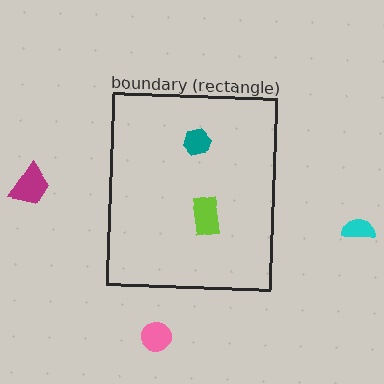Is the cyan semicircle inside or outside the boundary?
Outside.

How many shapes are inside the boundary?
2 inside, 3 outside.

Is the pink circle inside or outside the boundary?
Outside.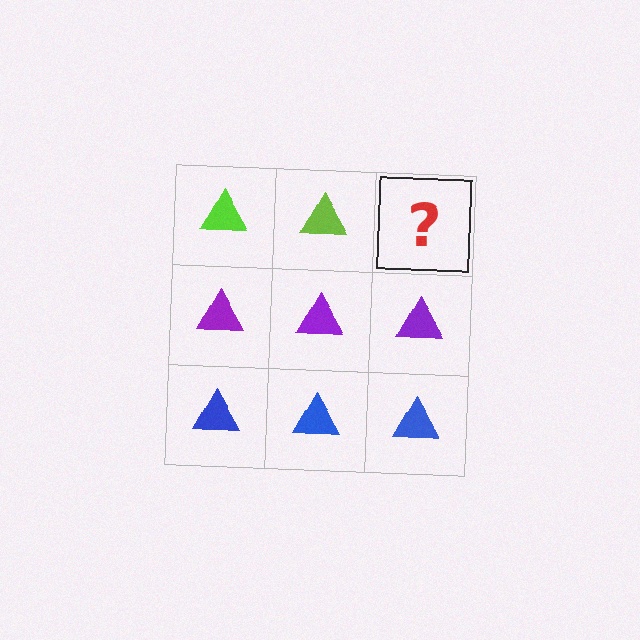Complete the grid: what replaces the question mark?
The question mark should be replaced with a lime triangle.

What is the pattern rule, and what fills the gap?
The rule is that each row has a consistent color. The gap should be filled with a lime triangle.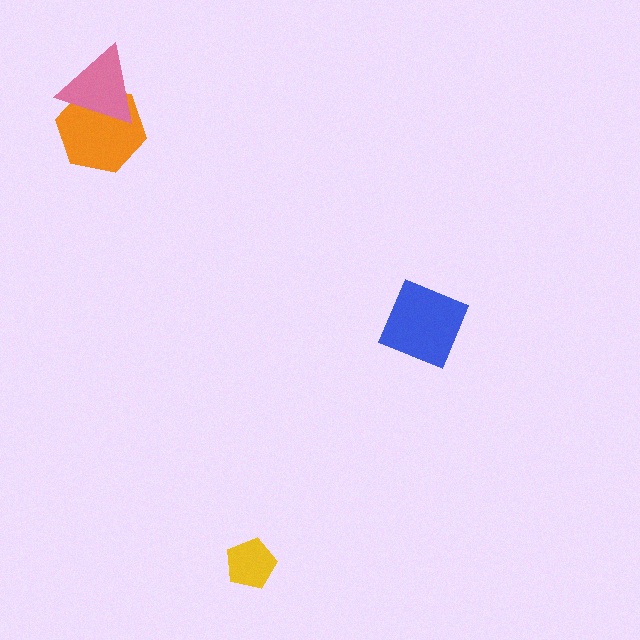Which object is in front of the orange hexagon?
The pink triangle is in front of the orange hexagon.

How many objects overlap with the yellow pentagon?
0 objects overlap with the yellow pentagon.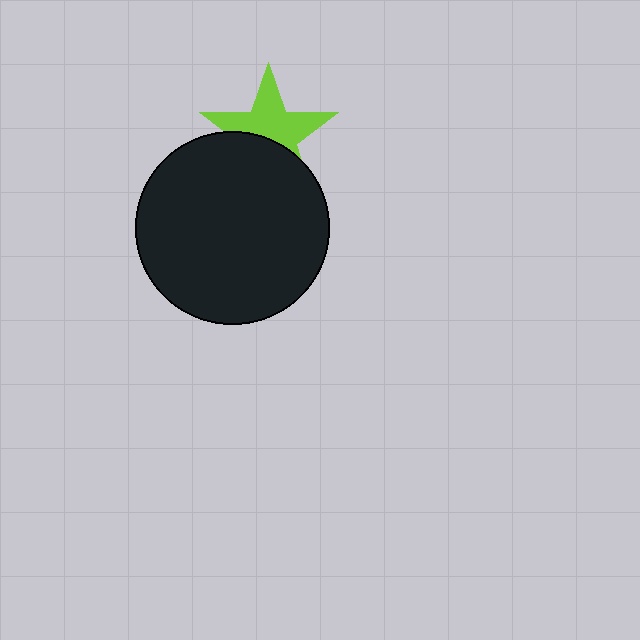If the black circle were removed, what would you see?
You would see the complete lime star.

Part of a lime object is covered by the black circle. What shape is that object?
It is a star.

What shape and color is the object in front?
The object in front is a black circle.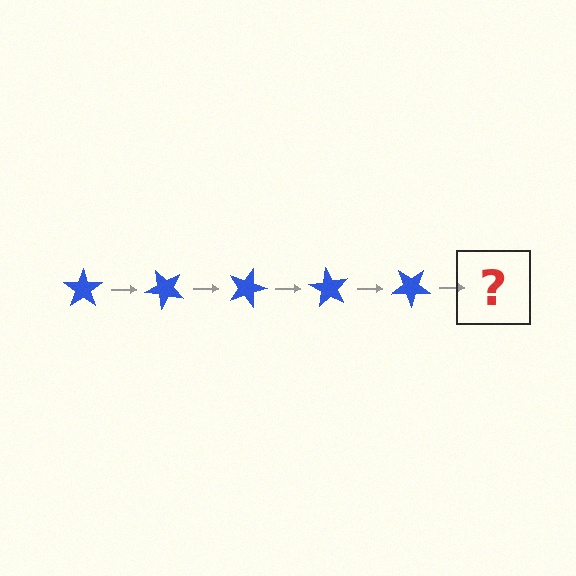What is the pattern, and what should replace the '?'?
The pattern is that the star rotates 45 degrees each step. The '?' should be a blue star rotated 225 degrees.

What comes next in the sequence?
The next element should be a blue star rotated 225 degrees.